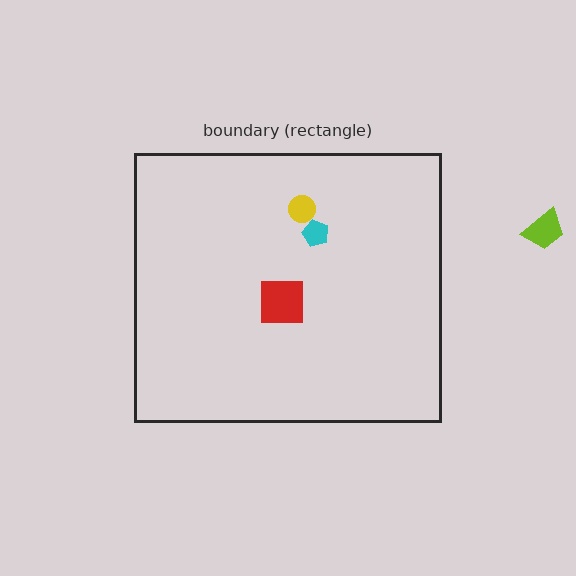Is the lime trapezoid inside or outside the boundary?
Outside.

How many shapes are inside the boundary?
3 inside, 1 outside.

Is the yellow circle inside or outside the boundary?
Inside.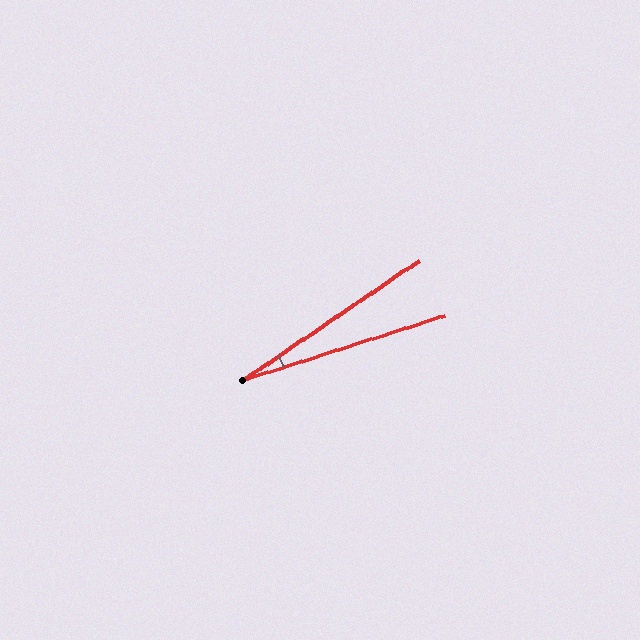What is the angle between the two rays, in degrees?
Approximately 16 degrees.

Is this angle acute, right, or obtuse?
It is acute.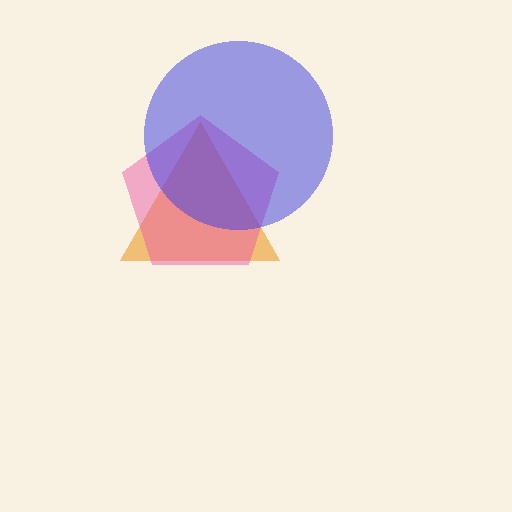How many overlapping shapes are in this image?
There are 3 overlapping shapes in the image.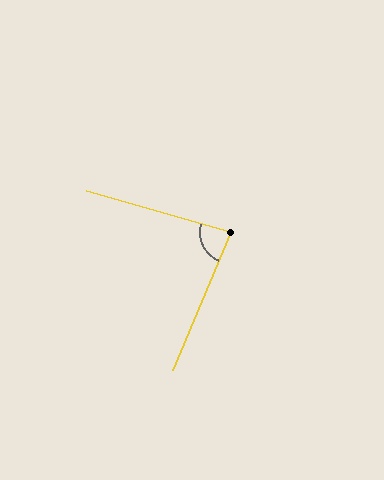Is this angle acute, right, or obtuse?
It is acute.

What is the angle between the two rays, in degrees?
Approximately 83 degrees.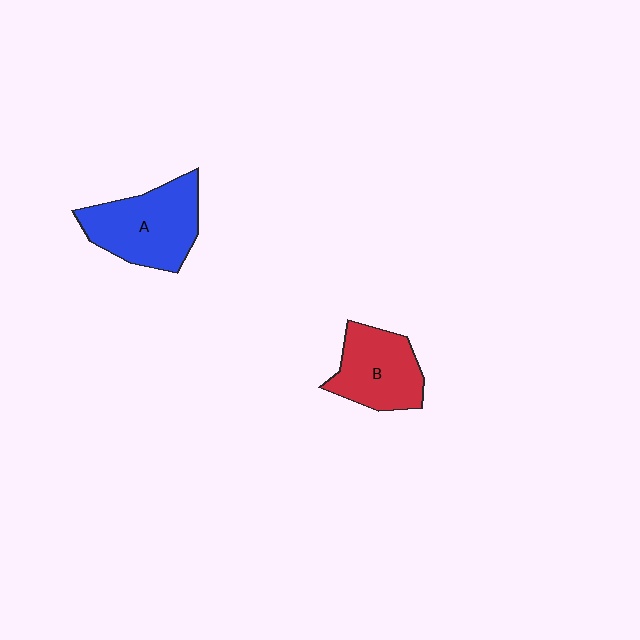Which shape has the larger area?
Shape A (blue).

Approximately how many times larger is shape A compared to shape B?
Approximately 1.2 times.